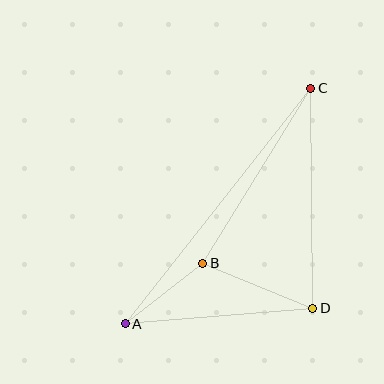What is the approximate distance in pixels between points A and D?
The distance between A and D is approximately 188 pixels.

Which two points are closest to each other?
Points A and B are closest to each other.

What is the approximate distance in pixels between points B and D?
The distance between B and D is approximately 119 pixels.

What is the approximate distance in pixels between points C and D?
The distance between C and D is approximately 220 pixels.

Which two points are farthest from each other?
Points A and C are farthest from each other.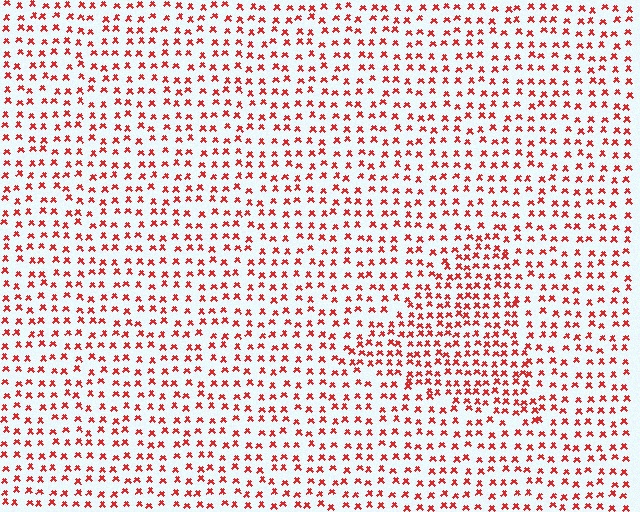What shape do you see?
I see a triangle.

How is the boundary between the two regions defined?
The boundary is defined by a change in element density (approximately 1.6x ratio). All elements are the same color, size, and shape.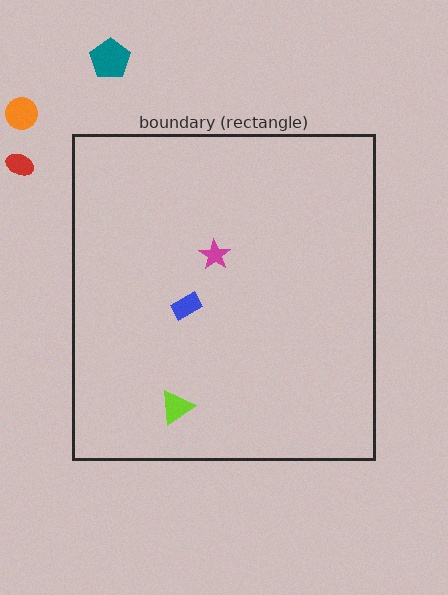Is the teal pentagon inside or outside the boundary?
Outside.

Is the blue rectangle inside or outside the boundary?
Inside.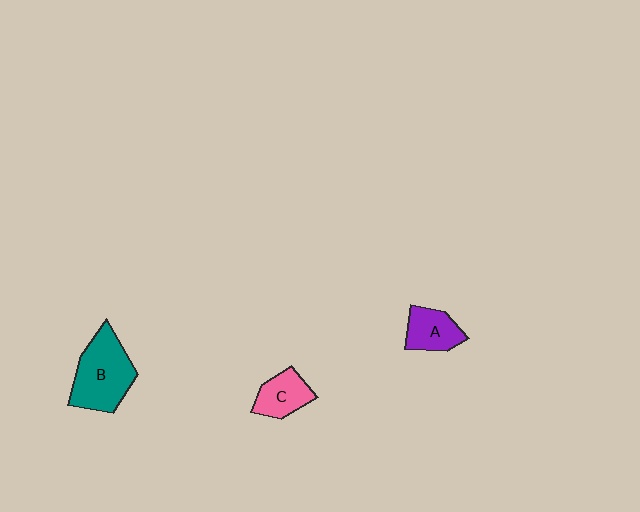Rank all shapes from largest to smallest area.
From largest to smallest: B (teal), A (purple), C (pink).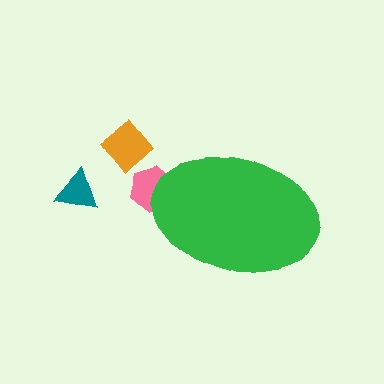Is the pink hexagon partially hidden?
Yes, the pink hexagon is partially hidden behind the green ellipse.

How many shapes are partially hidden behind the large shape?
1 shape is partially hidden.